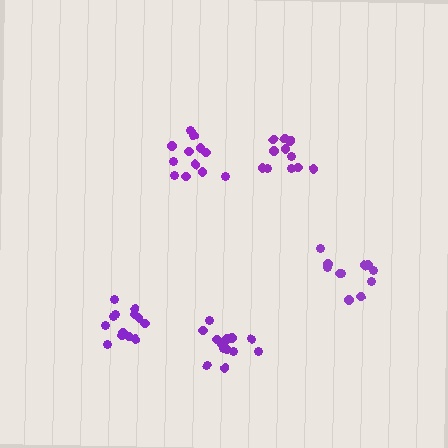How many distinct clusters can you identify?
There are 5 distinct clusters.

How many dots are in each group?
Group 1: 11 dots, Group 2: 11 dots, Group 3: 12 dots, Group 4: 13 dots, Group 5: 15 dots (62 total).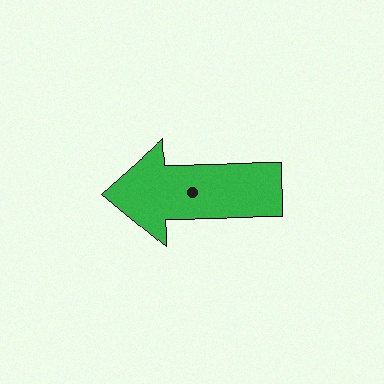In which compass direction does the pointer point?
West.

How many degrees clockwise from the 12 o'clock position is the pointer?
Approximately 269 degrees.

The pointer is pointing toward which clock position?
Roughly 9 o'clock.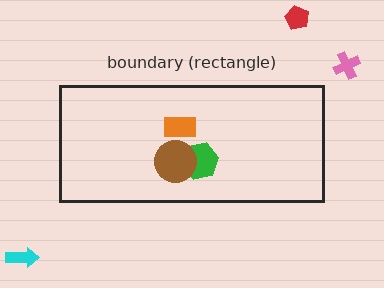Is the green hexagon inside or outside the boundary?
Inside.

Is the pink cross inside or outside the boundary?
Outside.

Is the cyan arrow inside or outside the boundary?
Outside.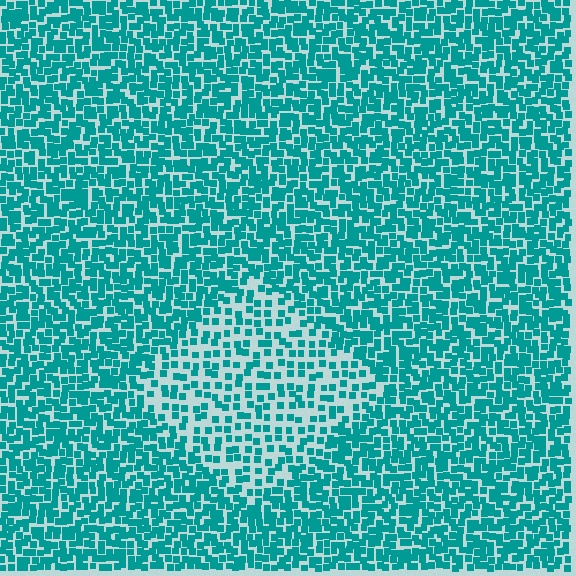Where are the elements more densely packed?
The elements are more densely packed outside the diamond boundary.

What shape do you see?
I see a diamond.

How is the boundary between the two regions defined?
The boundary is defined by a change in element density (approximately 2.0x ratio). All elements are the same color, size, and shape.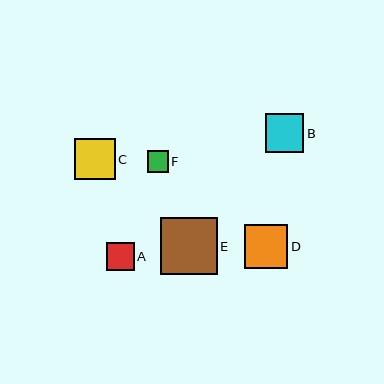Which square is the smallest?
Square F is the smallest with a size of approximately 21 pixels.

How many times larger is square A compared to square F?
Square A is approximately 1.3 times the size of square F.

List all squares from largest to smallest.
From largest to smallest: E, D, C, B, A, F.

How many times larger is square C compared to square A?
Square C is approximately 1.5 times the size of square A.